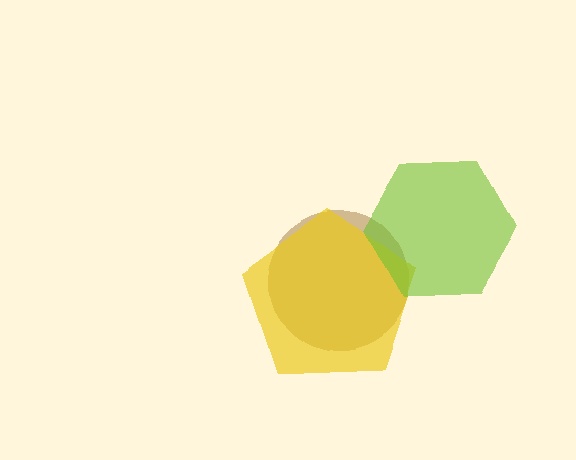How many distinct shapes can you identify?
There are 3 distinct shapes: a brown circle, a yellow pentagon, a lime hexagon.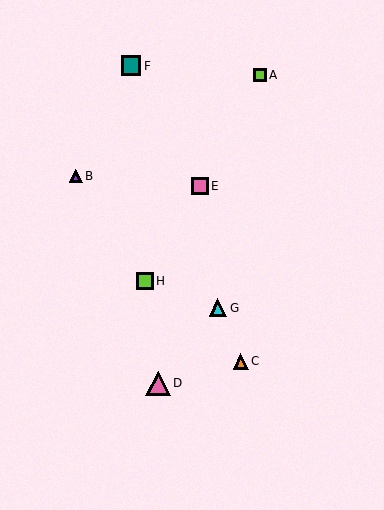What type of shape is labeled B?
Shape B is a purple triangle.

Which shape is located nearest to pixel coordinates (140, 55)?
The teal square (labeled F) at (131, 66) is nearest to that location.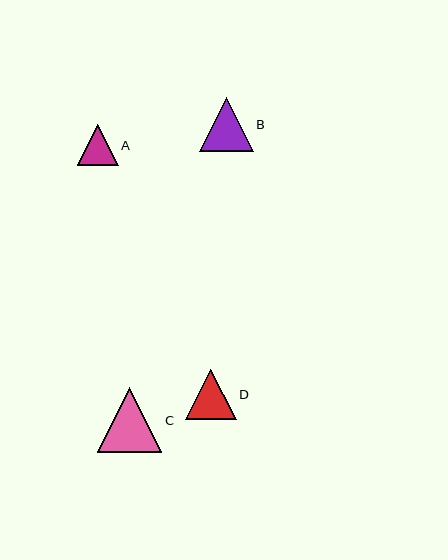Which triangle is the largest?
Triangle C is the largest with a size of approximately 65 pixels.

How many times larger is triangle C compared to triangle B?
Triangle C is approximately 1.2 times the size of triangle B.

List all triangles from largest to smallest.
From largest to smallest: C, B, D, A.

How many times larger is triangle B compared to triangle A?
Triangle B is approximately 1.3 times the size of triangle A.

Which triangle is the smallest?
Triangle A is the smallest with a size of approximately 41 pixels.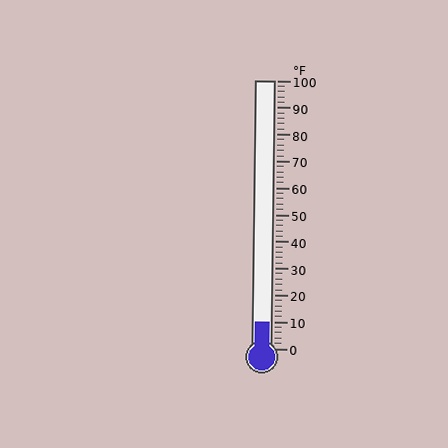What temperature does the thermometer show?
The thermometer shows approximately 10°F.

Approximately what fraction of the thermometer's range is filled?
The thermometer is filled to approximately 10% of its range.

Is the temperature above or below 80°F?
The temperature is below 80°F.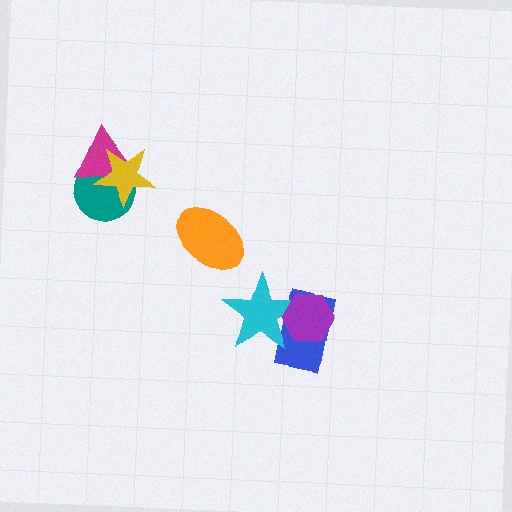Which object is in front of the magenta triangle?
The yellow star is in front of the magenta triangle.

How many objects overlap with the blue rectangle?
2 objects overlap with the blue rectangle.